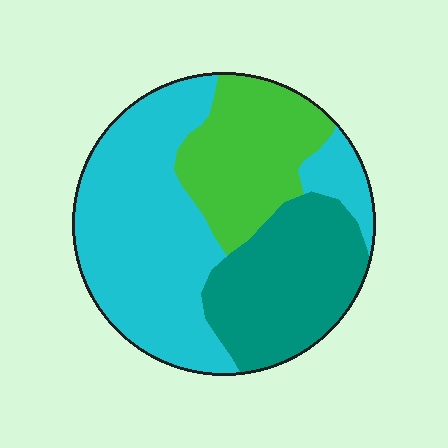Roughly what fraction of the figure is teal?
Teal covers 28% of the figure.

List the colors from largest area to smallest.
From largest to smallest: cyan, teal, green.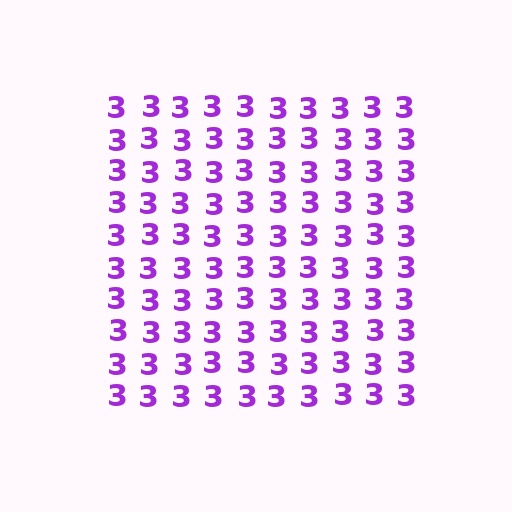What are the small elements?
The small elements are digit 3's.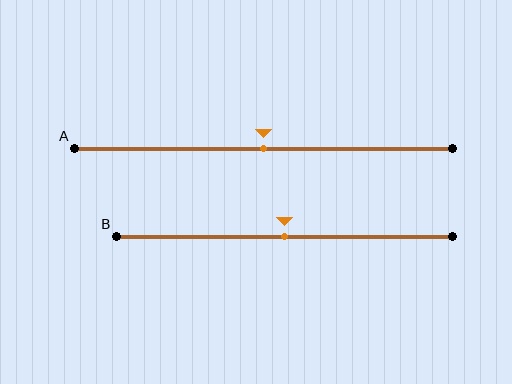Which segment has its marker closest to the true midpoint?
Segment A has its marker closest to the true midpoint.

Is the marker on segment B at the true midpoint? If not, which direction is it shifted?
Yes, the marker on segment B is at the true midpoint.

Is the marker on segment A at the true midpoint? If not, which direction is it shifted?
Yes, the marker on segment A is at the true midpoint.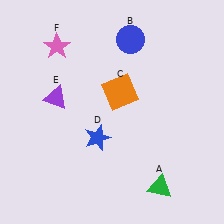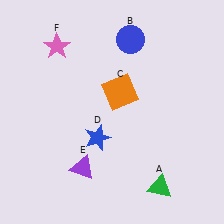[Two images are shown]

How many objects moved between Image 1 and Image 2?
1 object moved between the two images.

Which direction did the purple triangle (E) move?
The purple triangle (E) moved down.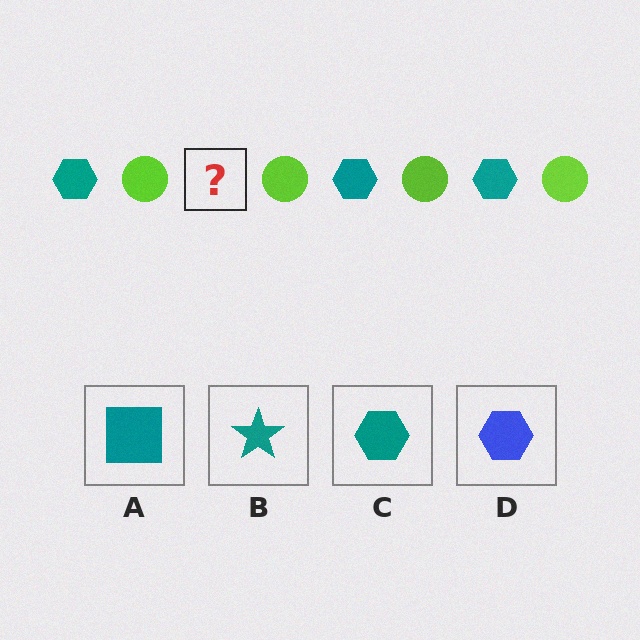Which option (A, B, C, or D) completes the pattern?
C.